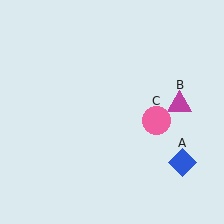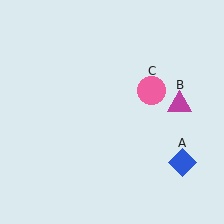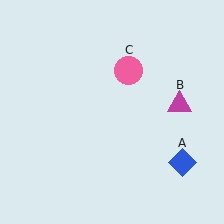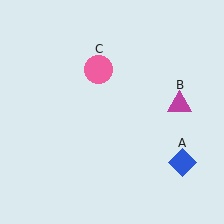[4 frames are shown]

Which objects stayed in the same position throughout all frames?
Blue diamond (object A) and magenta triangle (object B) remained stationary.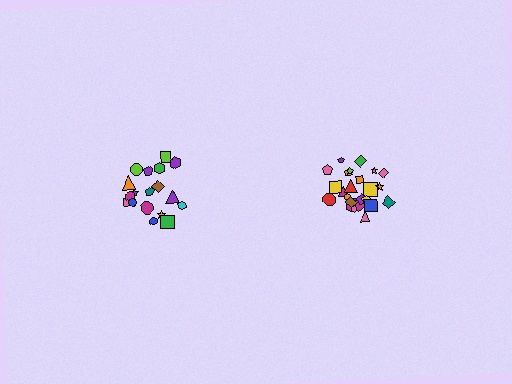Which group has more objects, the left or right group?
The right group.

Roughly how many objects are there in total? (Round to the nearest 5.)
Roughly 45 objects in total.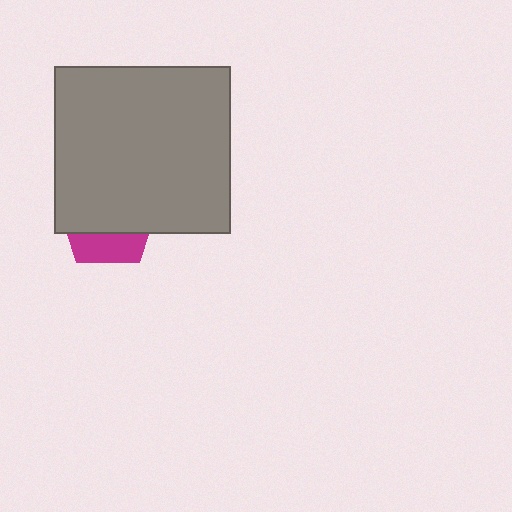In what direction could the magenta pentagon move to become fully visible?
The magenta pentagon could move down. That would shift it out from behind the gray rectangle entirely.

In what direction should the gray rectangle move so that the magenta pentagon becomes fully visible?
The gray rectangle should move up. That is the shortest direction to clear the overlap and leave the magenta pentagon fully visible.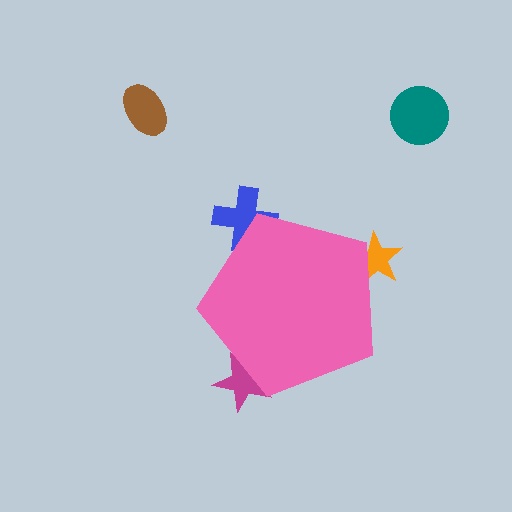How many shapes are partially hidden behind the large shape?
3 shapes are partially hidden.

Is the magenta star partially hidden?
Yes, the magenta star is partially hidden behind the pink pentagon.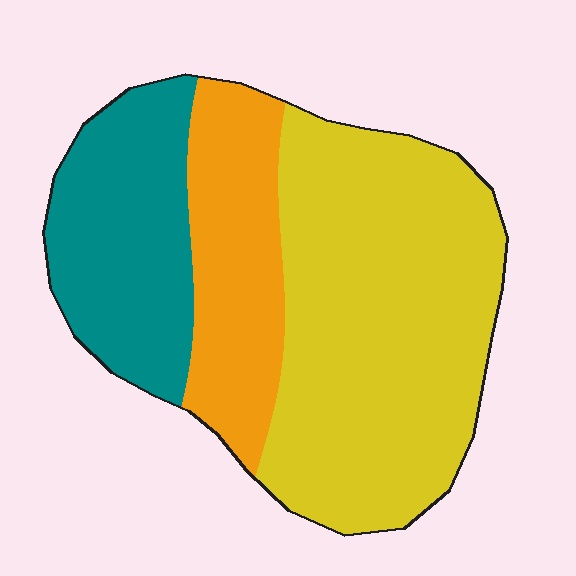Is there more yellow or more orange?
Yellow.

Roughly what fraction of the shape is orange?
Orange takes up about one fifth (1/5) of the shape.